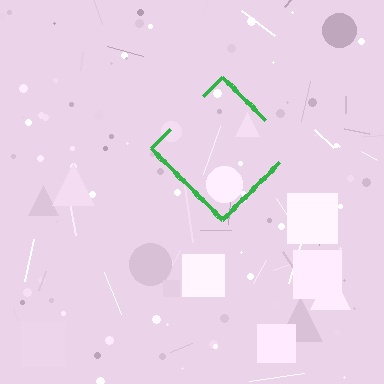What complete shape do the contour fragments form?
The contour fragments form a diamond.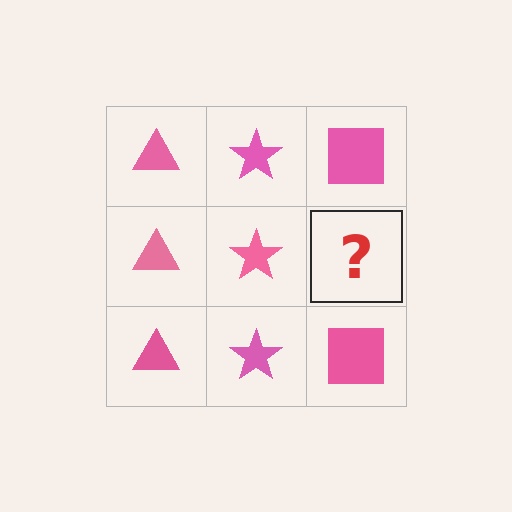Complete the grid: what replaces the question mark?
The question mark should be replaced with a pink square.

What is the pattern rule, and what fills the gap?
The rule is that each column has a consistent shape. The gap should be filled with a pink square.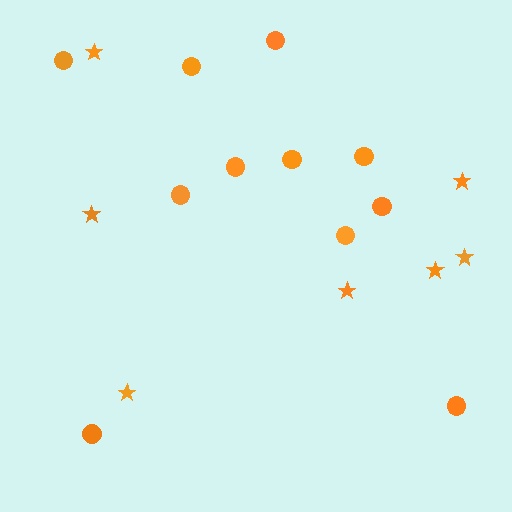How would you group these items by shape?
There are 2 groups: one group of circles (11) and one group of stars (7).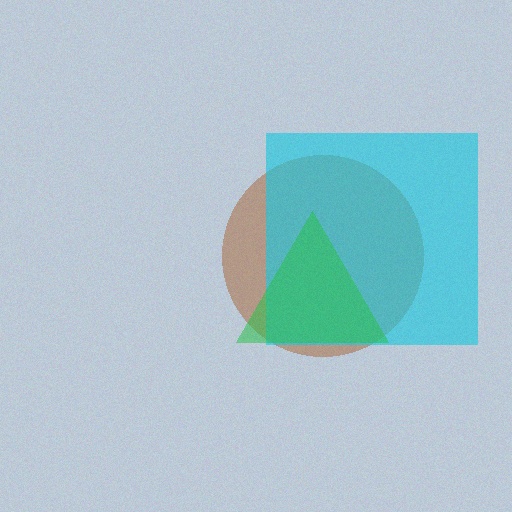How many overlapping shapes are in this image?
There are 3 overlapping shapes in the image.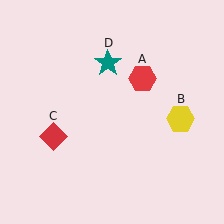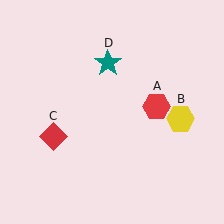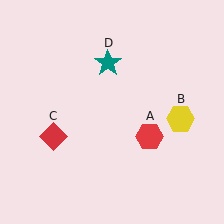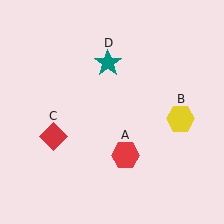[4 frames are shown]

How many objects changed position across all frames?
1 object changed position: red hexagon (object A).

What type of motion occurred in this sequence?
The red hexagon (object A) rotated clockwise around the center of the scene.